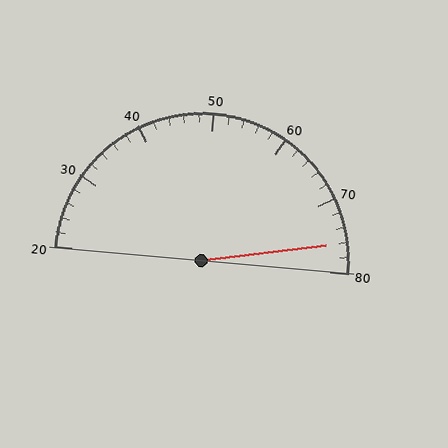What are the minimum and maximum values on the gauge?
The gauge ranges from 20 to 80.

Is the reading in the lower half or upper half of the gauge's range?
The reading is in the upper half of the range (20 to 80).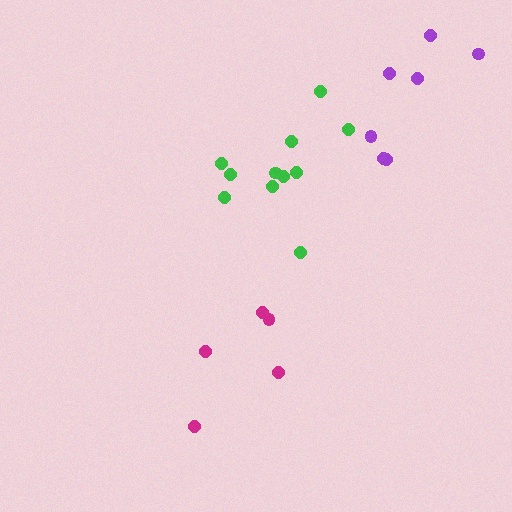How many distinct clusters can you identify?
There are 3 distinct clusters.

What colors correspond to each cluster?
The clusters are colored: magenta, green, purple.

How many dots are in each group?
Group 1: 5 dots, Group 2: 11 dots, Group 3: 7 dots (23 total).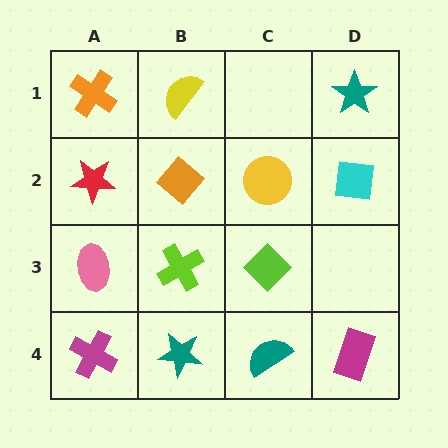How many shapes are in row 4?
4 shapes.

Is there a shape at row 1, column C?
No, that cell is empty.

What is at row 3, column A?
A pink ellipse.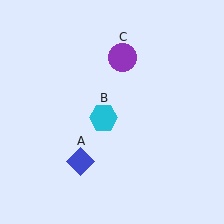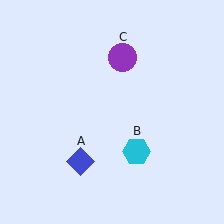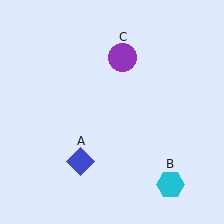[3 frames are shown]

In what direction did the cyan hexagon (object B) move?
The cyan hexagon (object B) moved down and to the right.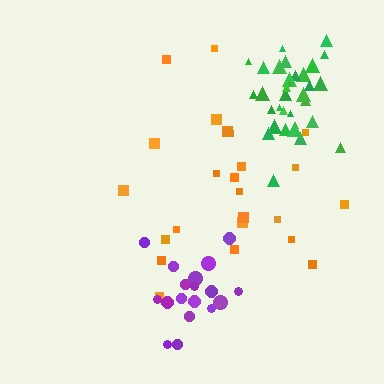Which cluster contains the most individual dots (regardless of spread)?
Green (35).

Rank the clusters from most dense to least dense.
green, purple, orange.